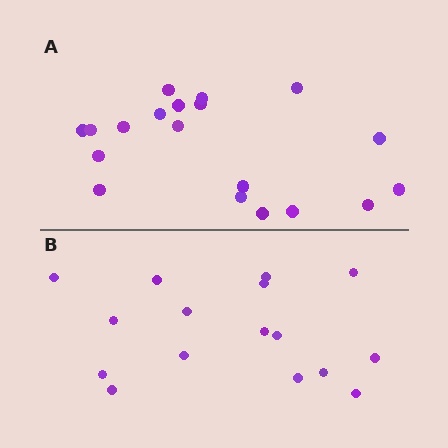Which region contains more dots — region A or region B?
Region A (the top region) has more dots.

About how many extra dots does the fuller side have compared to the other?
Region A has just a few more — roughly 2 or 3 more dots than region B.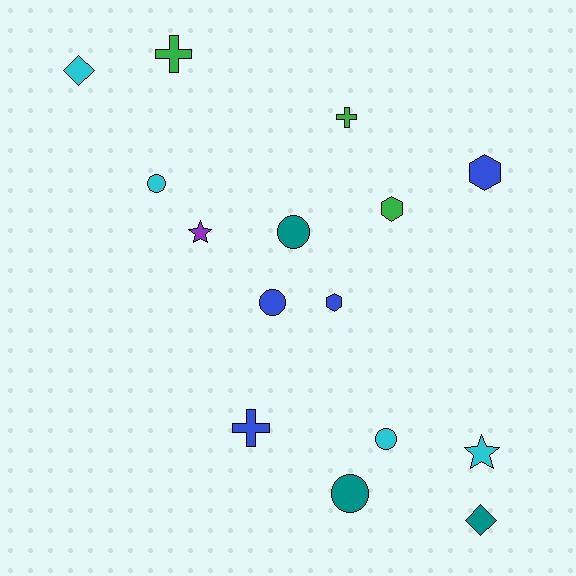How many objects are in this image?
There are 15 objects.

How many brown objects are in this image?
There are no brown objects.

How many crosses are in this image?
There are 3 crosses.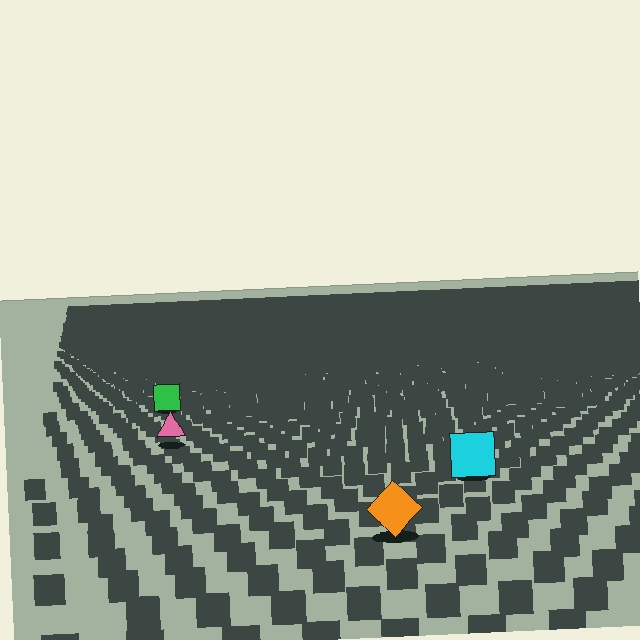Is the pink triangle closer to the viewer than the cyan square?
No. The cyan square is closer — you can tell from the texture gradient: the ground texture is coarser near it.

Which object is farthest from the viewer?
The green square is farthest from the viewer. It appears smaller and the ground texture around it is denser.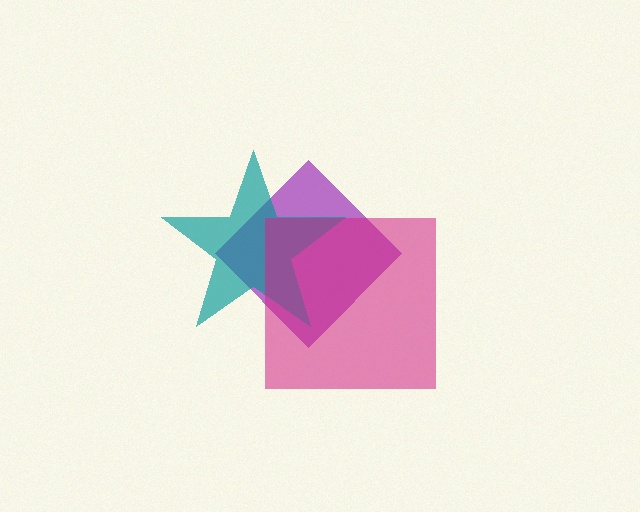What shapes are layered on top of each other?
The layered shapes are: a purple diamond, a teal star, a magenta square.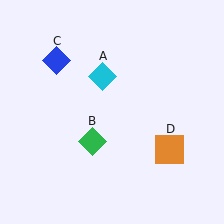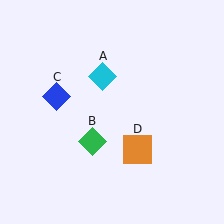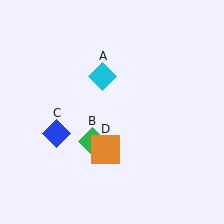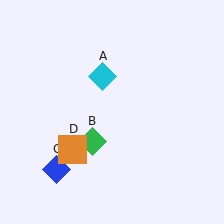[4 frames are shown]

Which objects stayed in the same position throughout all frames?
Cyan diamond (object A) and green diamond (object B) remained stationary.